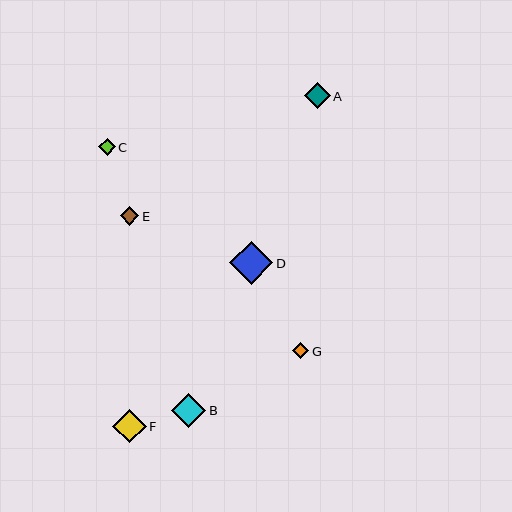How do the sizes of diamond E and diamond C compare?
Diamond E and diamond C are approximately the same size.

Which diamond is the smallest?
Diamond G is the smallest with a size of approximately 16 pixels.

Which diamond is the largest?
Diamond D is the largest with a size of approximately 43 pixels.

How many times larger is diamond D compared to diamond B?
Diamond D is approximately 1.3 times the size of diamond B.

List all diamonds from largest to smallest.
From largest to smallest: D, B, F, A, E, C, G.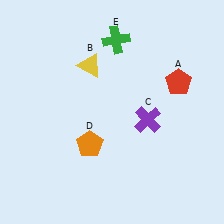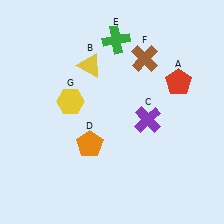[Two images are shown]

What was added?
A brown cross (F), a yellow hexagon (G) were added in Image 2.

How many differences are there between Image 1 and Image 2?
There are 2 differences between the two images.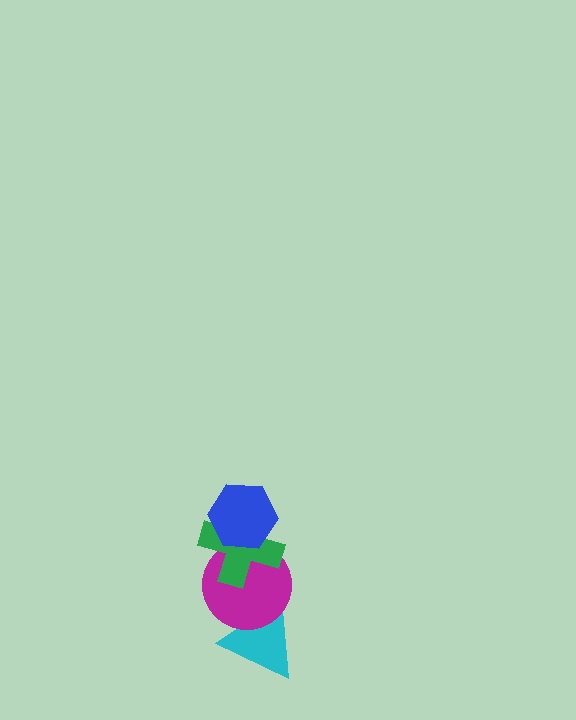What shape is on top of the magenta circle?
The green cross is on top of the magenta circle.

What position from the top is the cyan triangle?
The cyan triangle is 4th from the top.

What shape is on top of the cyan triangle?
The magenta circle is on top of the cyan triangle.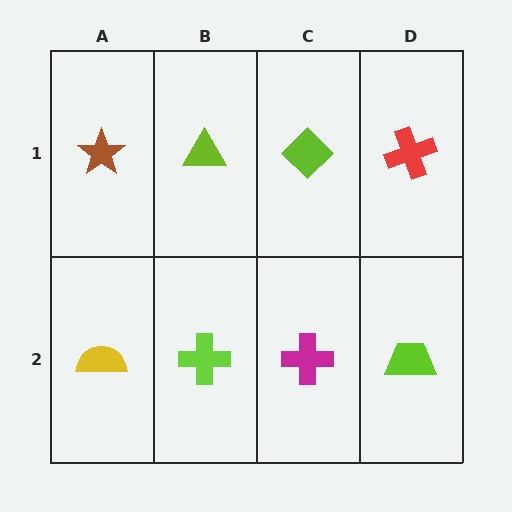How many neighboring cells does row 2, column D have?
2.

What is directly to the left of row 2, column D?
A magenta cross.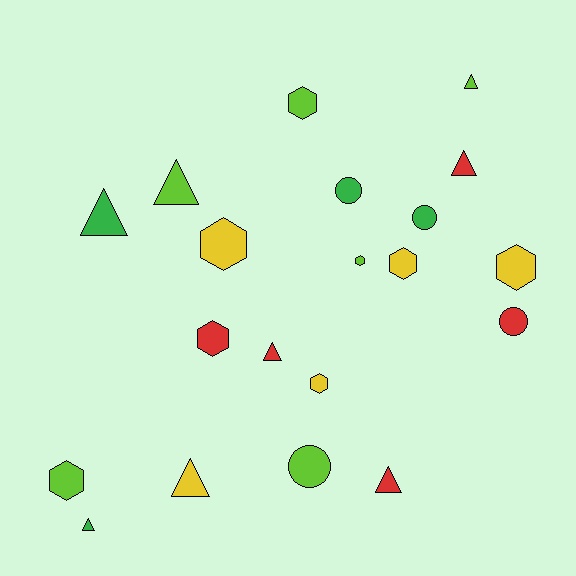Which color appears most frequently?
Lime, with 6 objects.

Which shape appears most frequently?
Hexagon, with 8 objects.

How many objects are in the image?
There are 20 objects.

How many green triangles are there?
There are 2 green triangles.